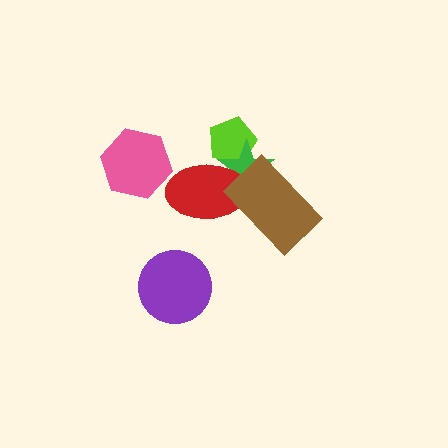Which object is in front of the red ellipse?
The brown rectangle is in front of the red ellipse.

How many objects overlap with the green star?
3 objects overlap with the green star.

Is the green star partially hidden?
Yes, it is partially covered by another shape.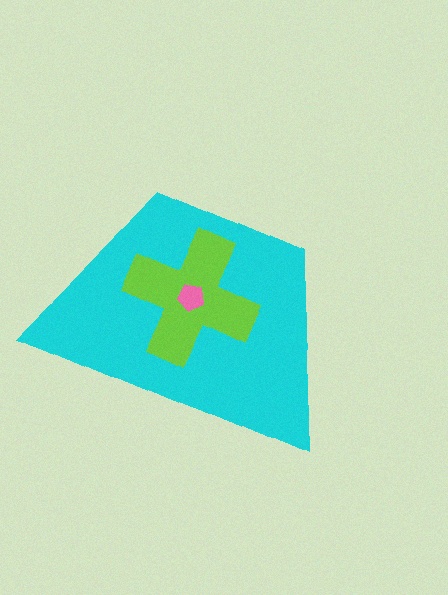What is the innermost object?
The pink pentagon.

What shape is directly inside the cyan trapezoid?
The lime cross.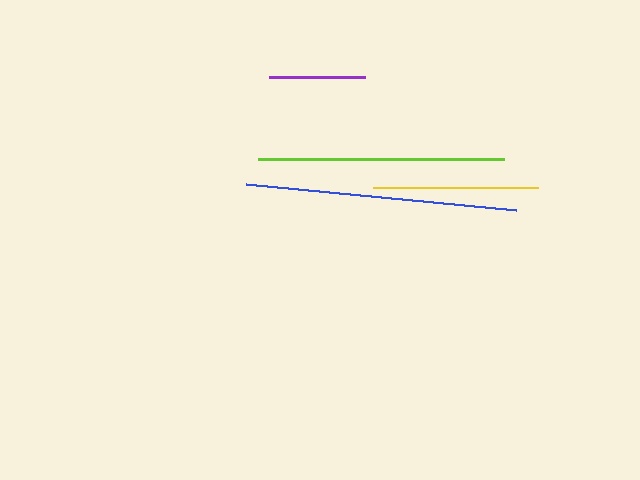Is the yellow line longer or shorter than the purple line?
The yellow line is longer than the purple line.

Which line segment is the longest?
The blue line is the longest at approximately 271 pixels.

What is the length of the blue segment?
The blue segment is approximately 271 pixels long.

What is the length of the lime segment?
The lime segment is approximately 246 pixels long.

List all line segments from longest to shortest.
From longest to shortest: blue, lime, yellow, purple.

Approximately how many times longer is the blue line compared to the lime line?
The blue line is approximately 1.1 times the length of the lime line.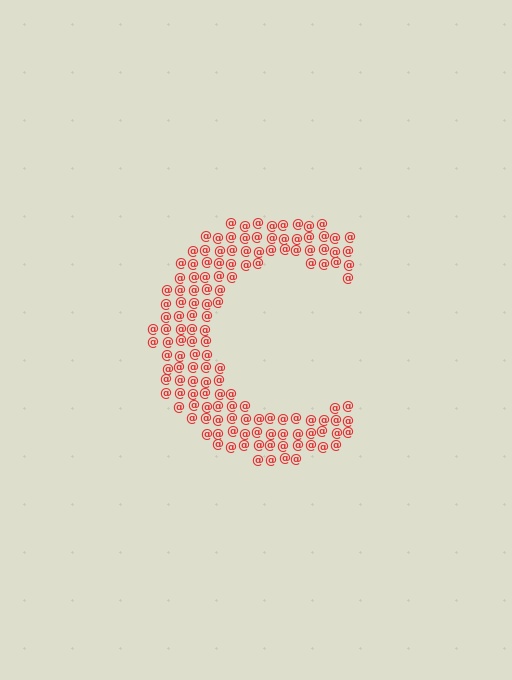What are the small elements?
The small elements are at signs.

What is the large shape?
The large shape is the letter C.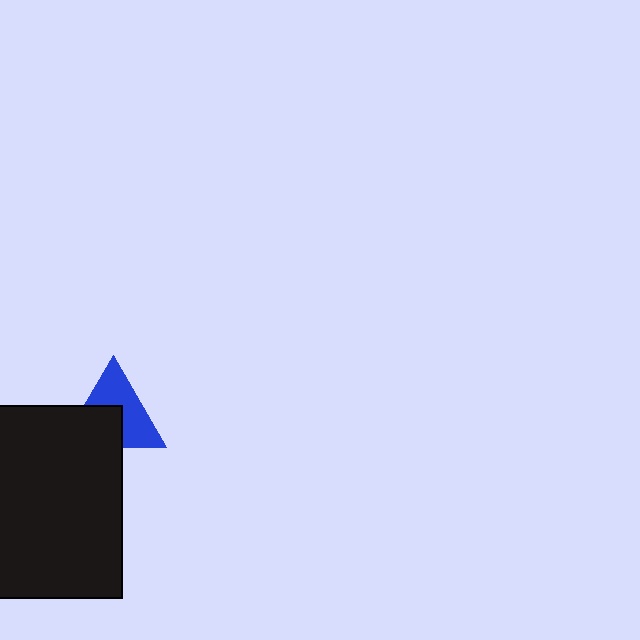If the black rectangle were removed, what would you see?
You would see the complete blue triangle.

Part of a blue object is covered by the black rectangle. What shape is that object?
It is a triangle.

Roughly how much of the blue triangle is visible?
About half of it is visible (roughly 56%).